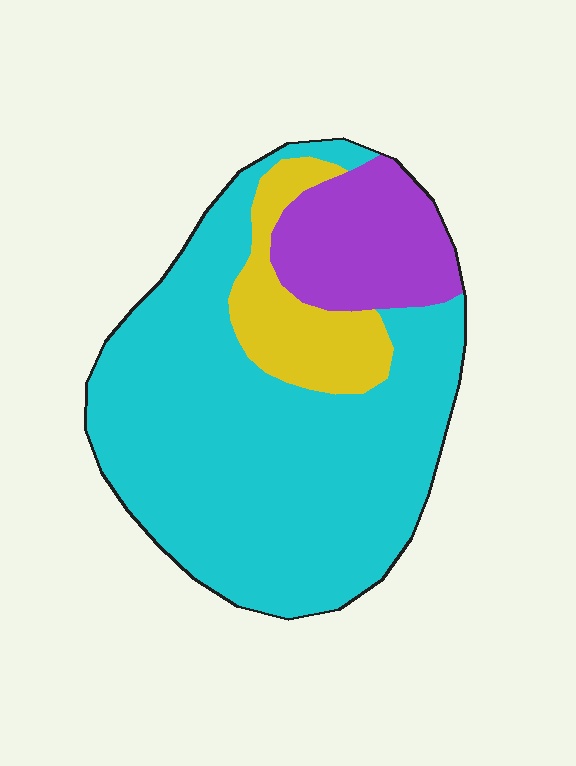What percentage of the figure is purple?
Purple takes up less than a quarter of the figure.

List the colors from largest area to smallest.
From largest to smallest: cyan, purple, yellow.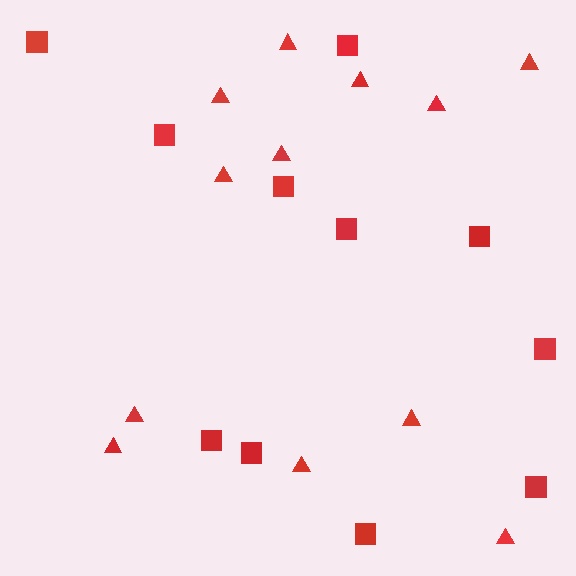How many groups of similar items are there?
There are 2 groups: one group of squares (11) and one group of triangles (12).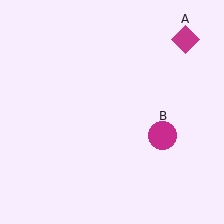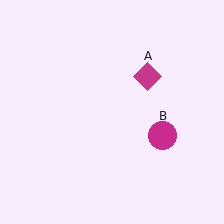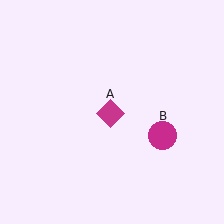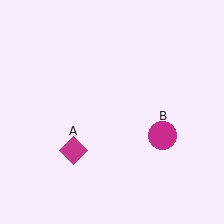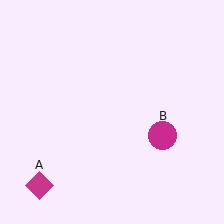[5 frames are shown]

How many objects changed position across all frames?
1 object changed position: magenta diamond (object A).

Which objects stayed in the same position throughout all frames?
Magenta circle (object B) remained stationary.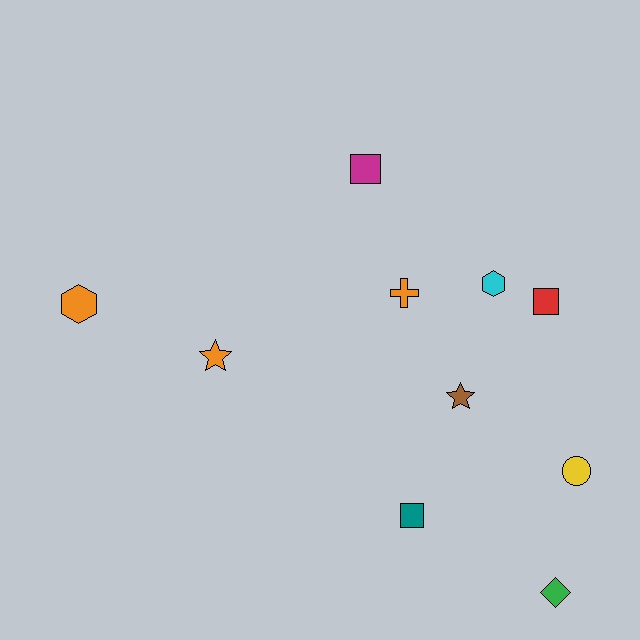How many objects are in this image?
There are 10 objects.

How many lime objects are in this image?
There are no lime objects.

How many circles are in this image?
There is 1 circle.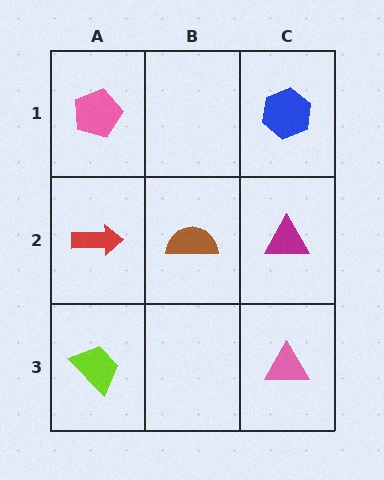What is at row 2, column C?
A magenta triangle.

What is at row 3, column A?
A lime trapezoid.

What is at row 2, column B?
A brown semicircle.